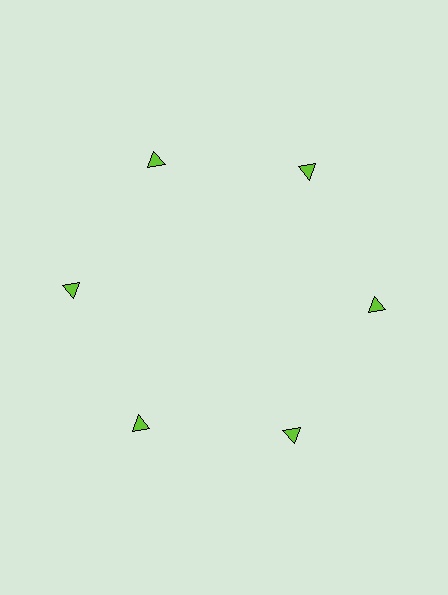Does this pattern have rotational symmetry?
Yes, this pattern has 6-fold rotational symmetry. It looks the same after rotating 60 degrees around the center.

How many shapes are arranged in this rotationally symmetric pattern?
There are 6 shapes, arranged in 6 groups of 1.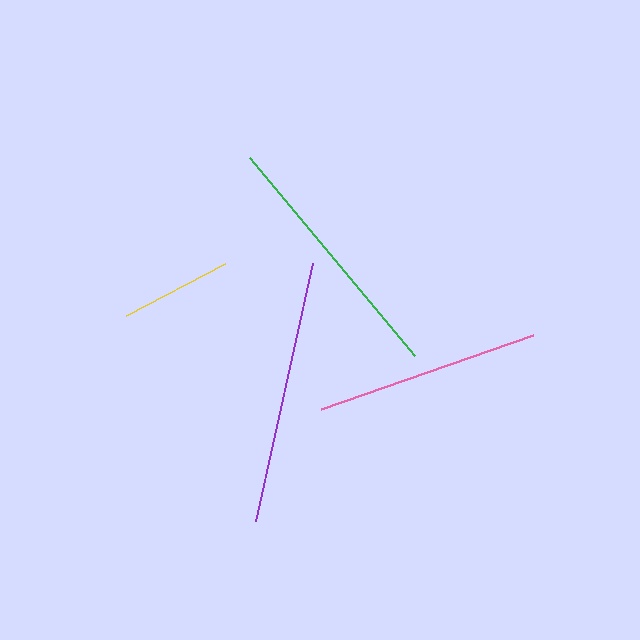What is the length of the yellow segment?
The yellow segment is approximately 112 pixels long.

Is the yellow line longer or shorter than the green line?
The green line is longer than the yellow line.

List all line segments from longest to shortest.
From longest to shortest: purple, green, pink, yellow.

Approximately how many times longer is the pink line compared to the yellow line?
The pink line is approximately 2.0 times the length of the yellow line.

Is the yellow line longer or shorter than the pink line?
The pink line is longer than the yellow line.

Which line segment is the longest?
The purple line is the longest at approximately 264 pixels.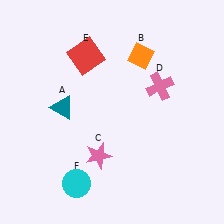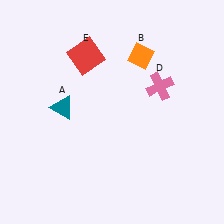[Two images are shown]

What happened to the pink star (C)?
The pink star (C) was removed in Image 2. It was in the bottom-left area of Image 1.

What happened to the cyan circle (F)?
The cyan circle (F) was removed in Image 2. It was in the bottom-left area of Image 1.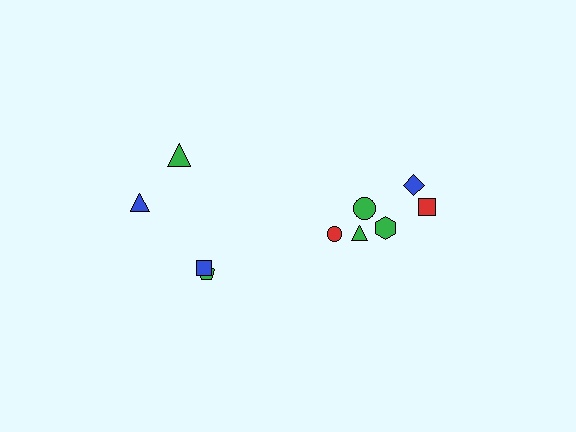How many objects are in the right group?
There are 6 objects.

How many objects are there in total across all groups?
There are 10 objects.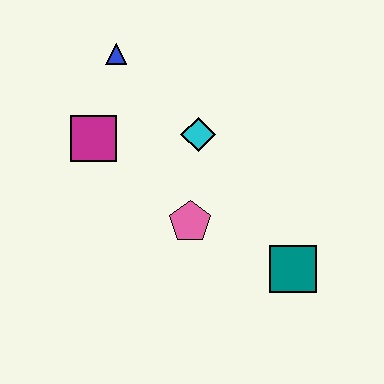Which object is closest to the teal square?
The pink pentagon is closest to the teal square.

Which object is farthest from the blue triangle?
The teal square is farthest from the blue triangle.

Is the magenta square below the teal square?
No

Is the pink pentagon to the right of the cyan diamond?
No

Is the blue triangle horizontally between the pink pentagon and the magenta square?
Yes